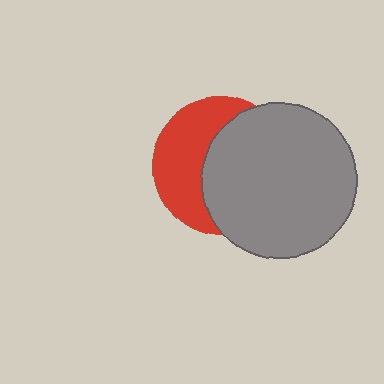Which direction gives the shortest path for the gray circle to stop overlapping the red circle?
Moving right gives the shortest separation.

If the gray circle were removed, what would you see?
You would see the complete red circle.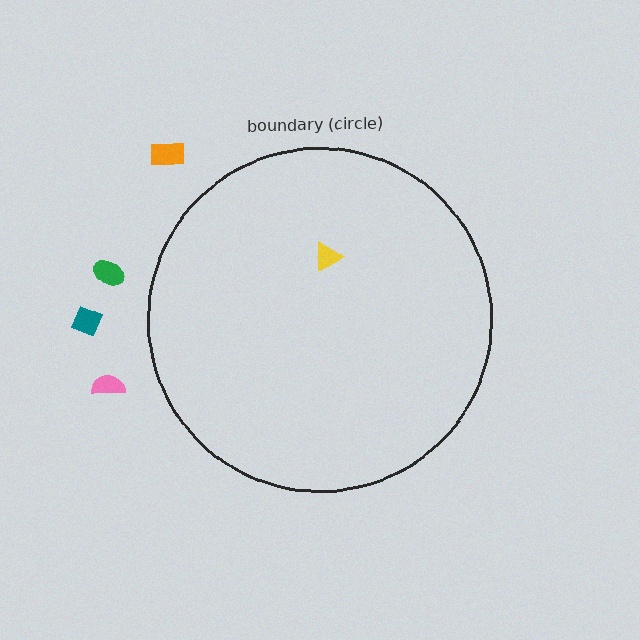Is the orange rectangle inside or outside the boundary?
Outside.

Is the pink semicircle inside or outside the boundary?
Outside.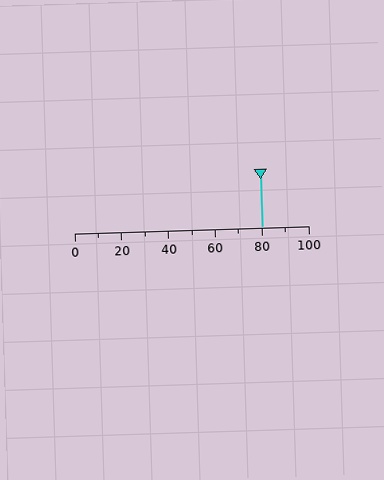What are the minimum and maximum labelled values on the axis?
The axis runs from 0 to 100.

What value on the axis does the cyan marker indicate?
The marker indicates approximately 80.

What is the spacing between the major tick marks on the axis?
The major ticks are spaced 20 apart.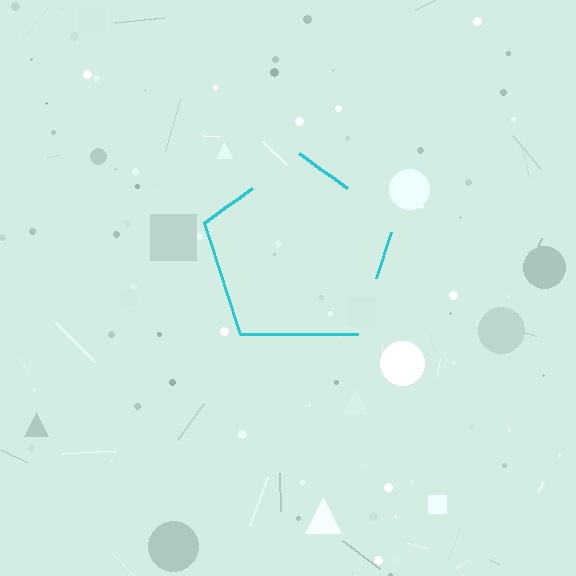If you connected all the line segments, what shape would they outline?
They would outline a pentagon.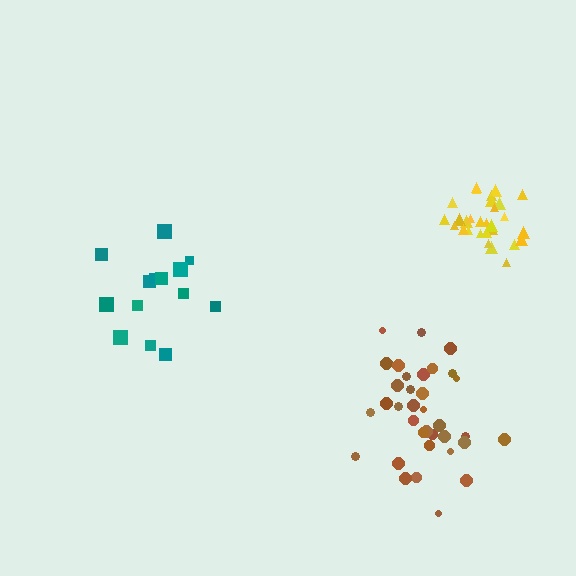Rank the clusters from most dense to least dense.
yellow, brown, teal.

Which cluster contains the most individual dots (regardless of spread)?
Brown (35).